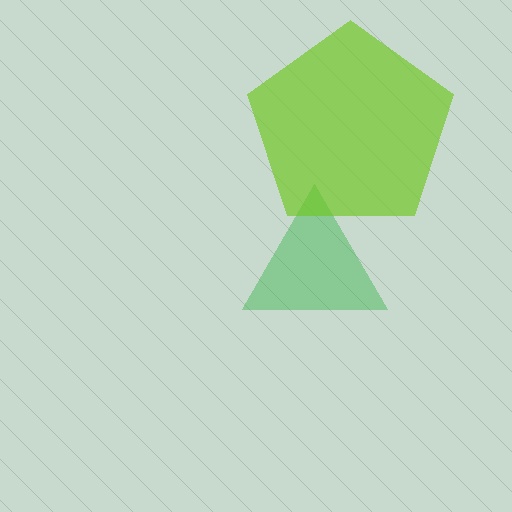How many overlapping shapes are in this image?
There are 2 overlapping shapes in the image.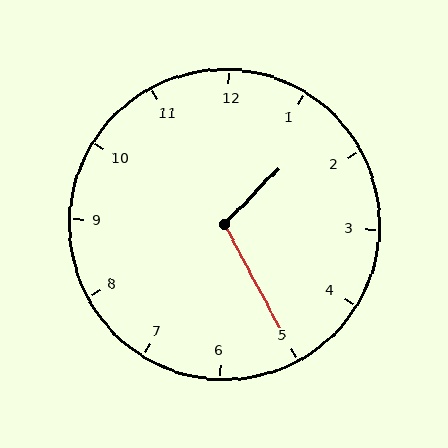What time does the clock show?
1:25.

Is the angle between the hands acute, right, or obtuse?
It is obtuse.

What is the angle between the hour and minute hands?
Approximately 108 degrees.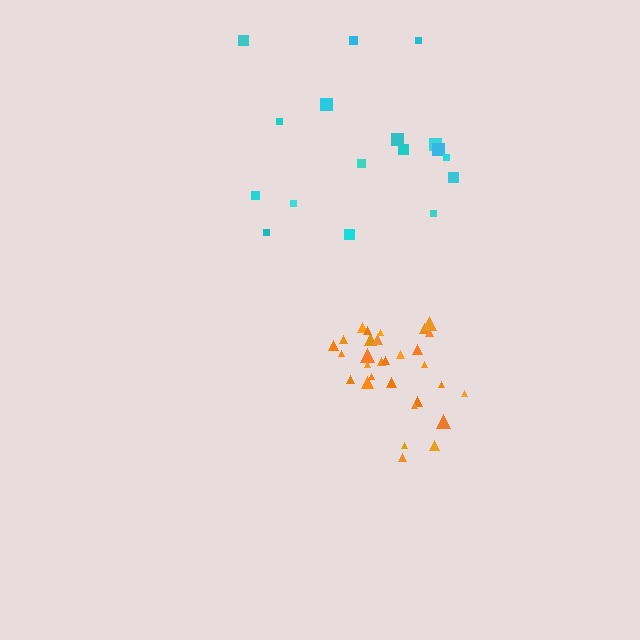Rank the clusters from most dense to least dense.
orange, cyan.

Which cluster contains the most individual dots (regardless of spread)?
Orange (30).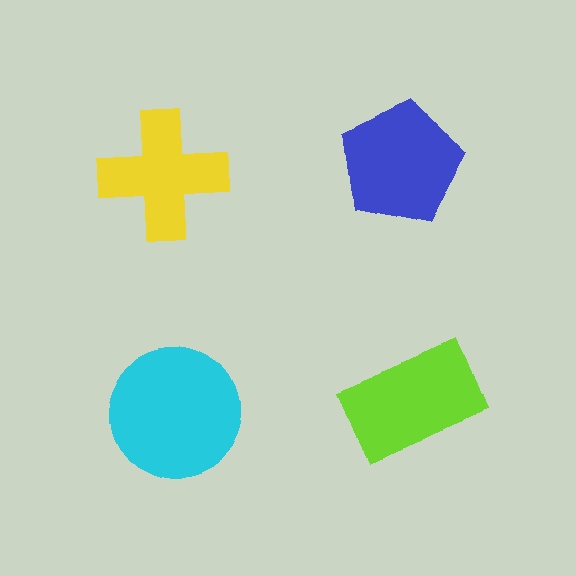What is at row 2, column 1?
A cyan circle.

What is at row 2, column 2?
A lime rectangle.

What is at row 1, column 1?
A yellow cross.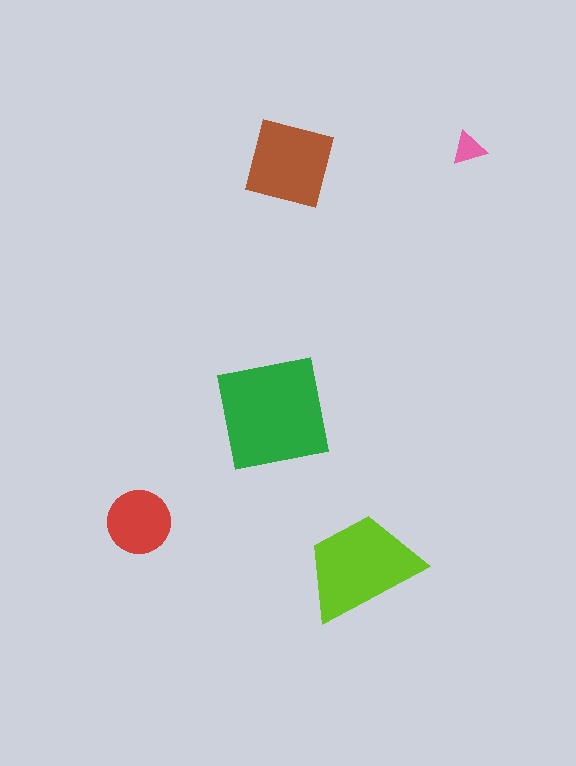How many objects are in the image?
There are 5 objects in the image.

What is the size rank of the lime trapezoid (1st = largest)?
2nd.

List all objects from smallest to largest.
The pink triangle, the red circle, the brown square, the lime trapezoid, the green square.